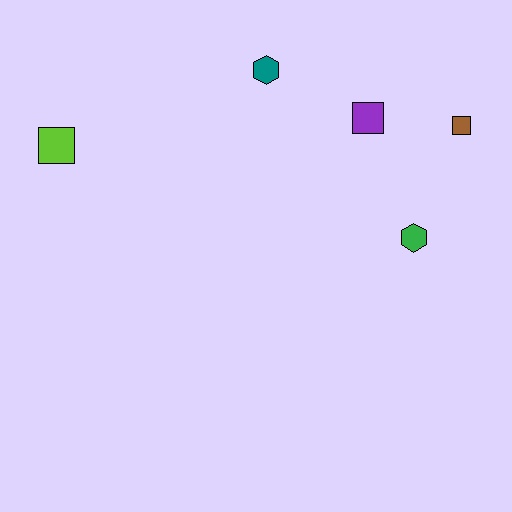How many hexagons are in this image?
There are 2 hexagons.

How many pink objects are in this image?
There are no pink objects.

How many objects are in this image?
There are 5 objects.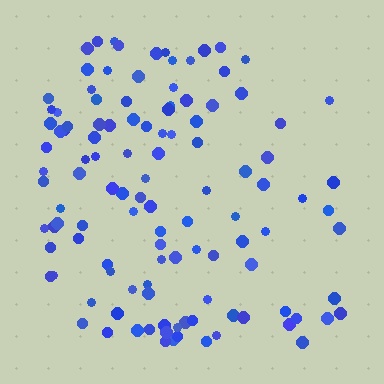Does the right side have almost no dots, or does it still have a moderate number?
Still a moderate number, just noticeably fewer than the left.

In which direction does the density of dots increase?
From right to left, with the left side densest.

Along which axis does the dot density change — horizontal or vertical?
Horizontal.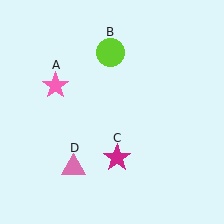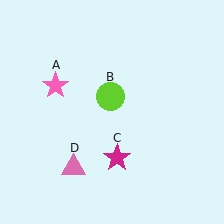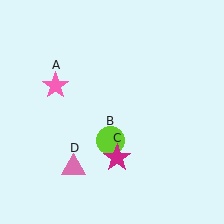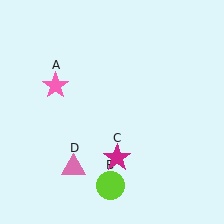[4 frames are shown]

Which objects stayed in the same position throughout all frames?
Pink star (object A) and magenta star (object C) and pink triangle (object D) remained stationary.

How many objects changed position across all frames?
1 object changed position: lime circle (object B).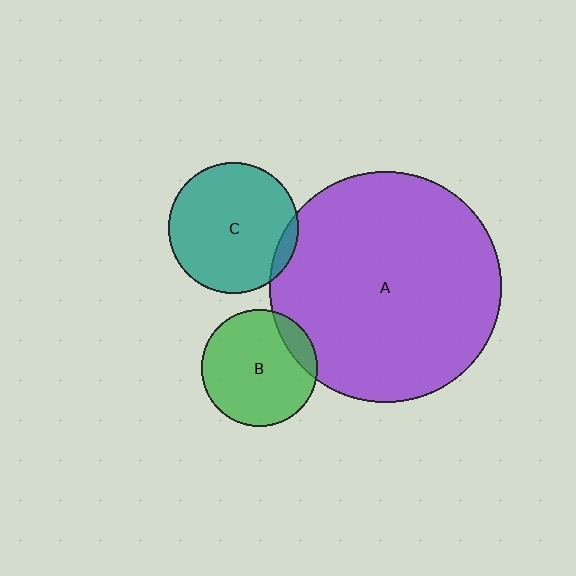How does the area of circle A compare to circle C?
Approximately 3.1 times.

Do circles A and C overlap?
Yes.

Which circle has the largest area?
Circle A (purple).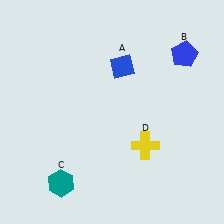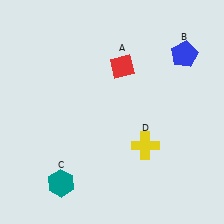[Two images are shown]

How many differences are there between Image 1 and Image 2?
There is 1 difference between the two images.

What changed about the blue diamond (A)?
In Image 1, A is blue. In Image 2, it changed to red.